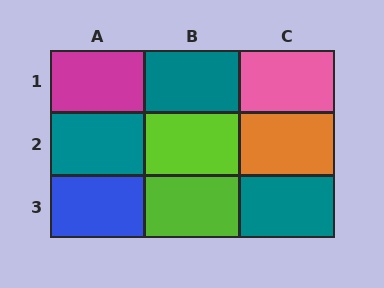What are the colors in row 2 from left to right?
Teal, lime, orange.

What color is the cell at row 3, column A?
Blue.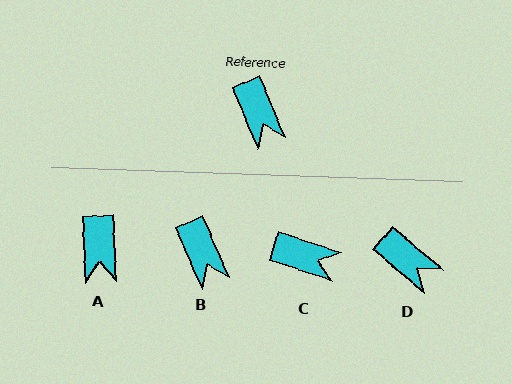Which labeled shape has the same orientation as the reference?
B.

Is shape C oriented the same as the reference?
No, it is off by about 49 degrees.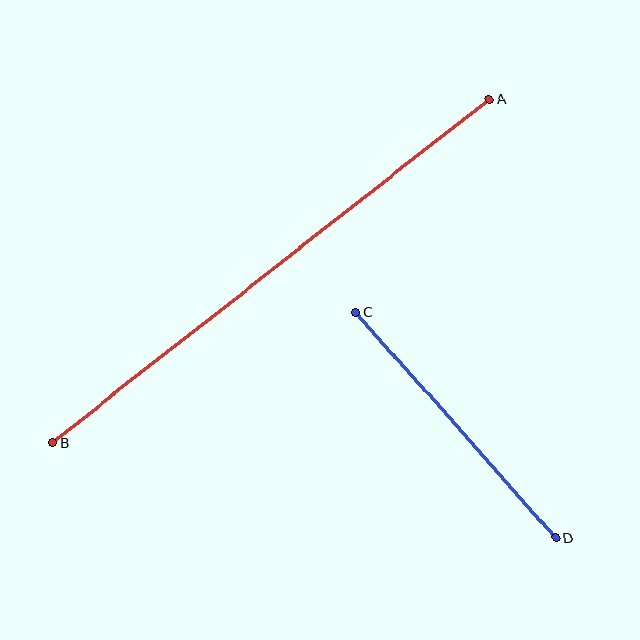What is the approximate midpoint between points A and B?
The midpoint is at approximately (271, 271) pixels.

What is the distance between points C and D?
The distance is approximately 302 pixels.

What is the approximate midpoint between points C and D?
The midpoint is at approximately (456, 425) pixels.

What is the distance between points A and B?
The distance is approximately 556 pixels.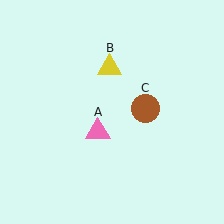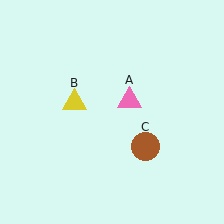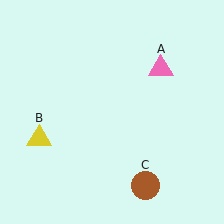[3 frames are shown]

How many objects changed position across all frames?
3 objects changed position: pink triangle (object A), yellow triangle (object B), brown circle (object C).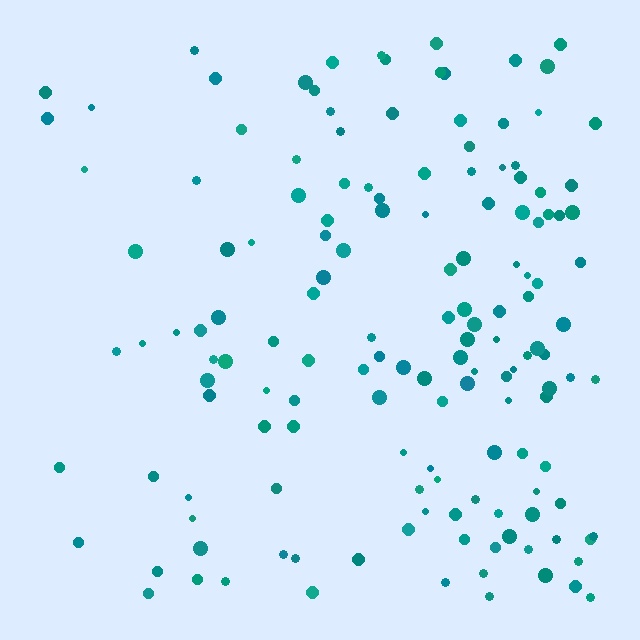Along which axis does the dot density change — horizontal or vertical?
Horizontal.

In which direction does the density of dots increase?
From left to right, with the right side densest.